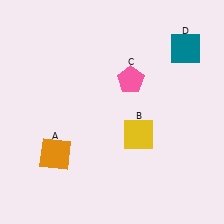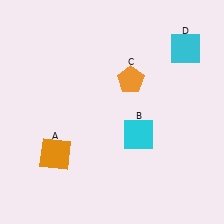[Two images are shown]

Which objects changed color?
B changed from yellow to cyan. C changed from pink to orange. D changed from teal to cyan.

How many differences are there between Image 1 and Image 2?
There are 3 differences between the two images.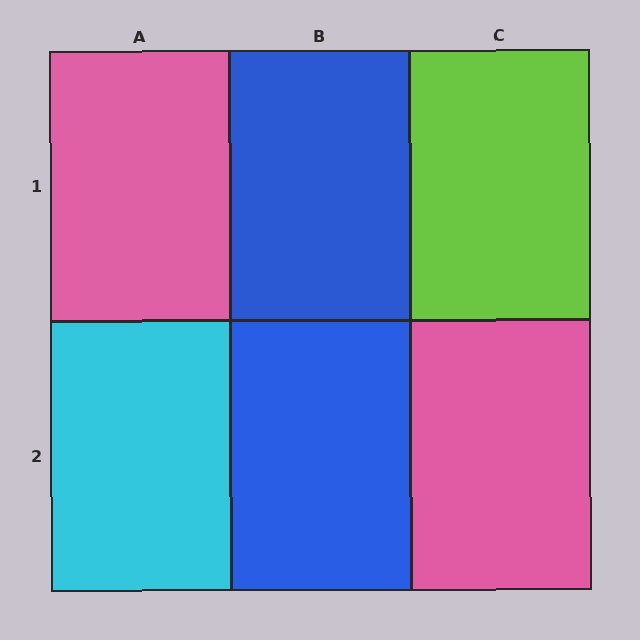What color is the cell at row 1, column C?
Lime.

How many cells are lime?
1 cell is lime.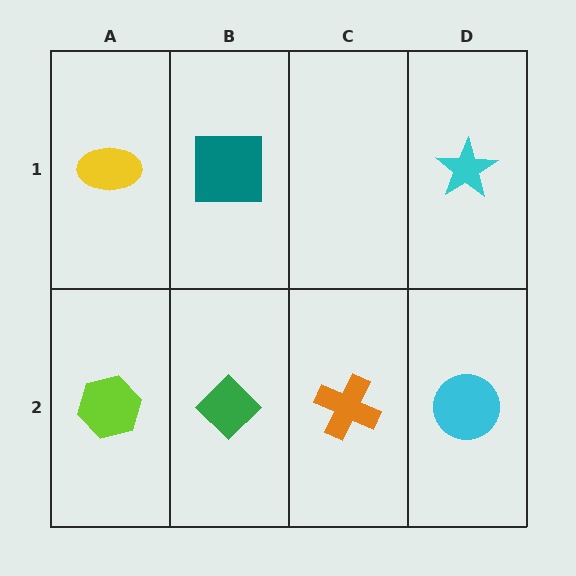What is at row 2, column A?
A lime hexagon.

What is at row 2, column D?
A cyan circle.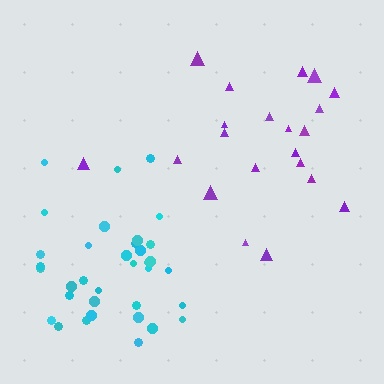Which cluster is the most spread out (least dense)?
Purple.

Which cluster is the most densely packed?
Cyan.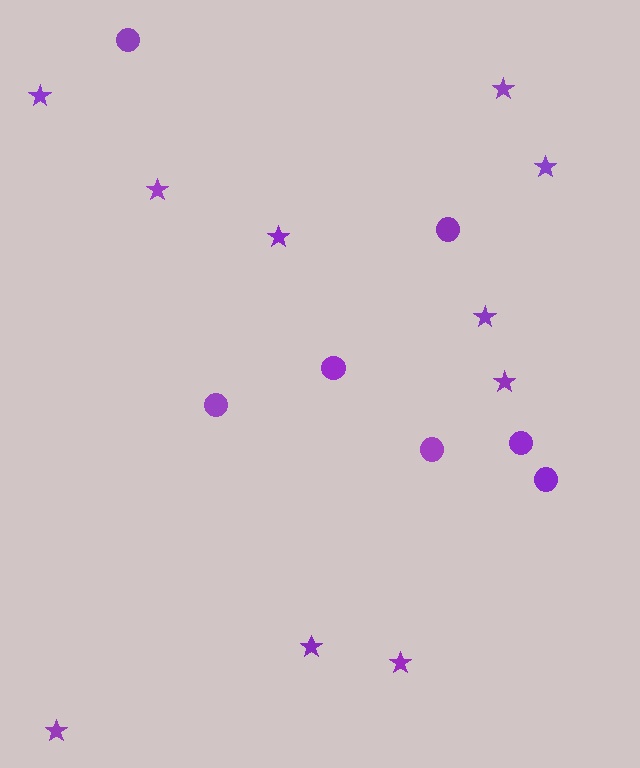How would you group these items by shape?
There are 2 groups: one group of stars (10) and one group of circles (7).